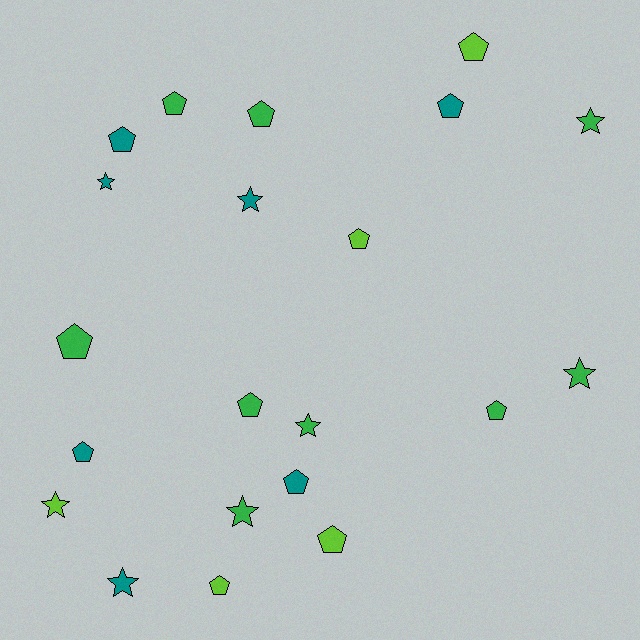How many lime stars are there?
There is 1 lime star.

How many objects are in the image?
There are 21 objects.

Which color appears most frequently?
Green, with 9 objects.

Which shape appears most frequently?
Pentagon, with 13 objects.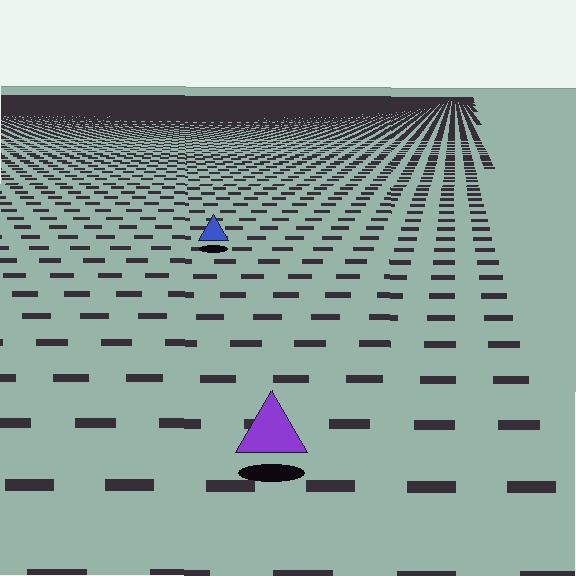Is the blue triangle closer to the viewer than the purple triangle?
No. The purple triangle is closer — you can tell from the texture gradient: the ground texture is coarser near it.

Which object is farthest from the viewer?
The blue triangle is farthest from the viewer. It appears smaller and the ground texture around it is denser.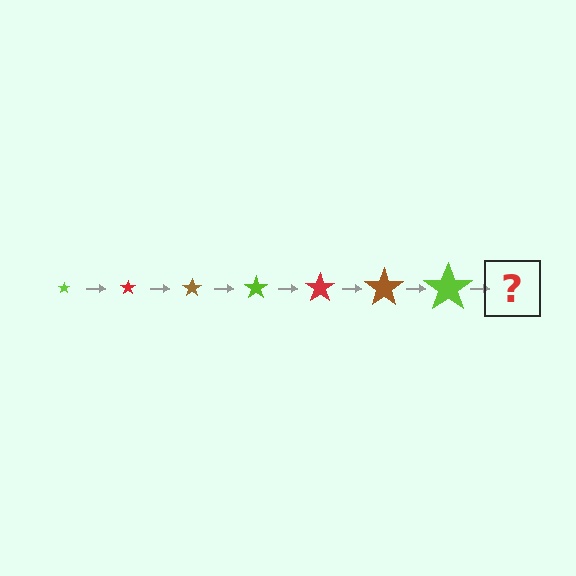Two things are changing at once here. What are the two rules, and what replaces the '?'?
The two rules are that the star grows larger each step and the color cycles through lime, red, and brown. The '?' should be a red star, larger than the previous one.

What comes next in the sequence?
The next element should be a red star, larger than the previous one.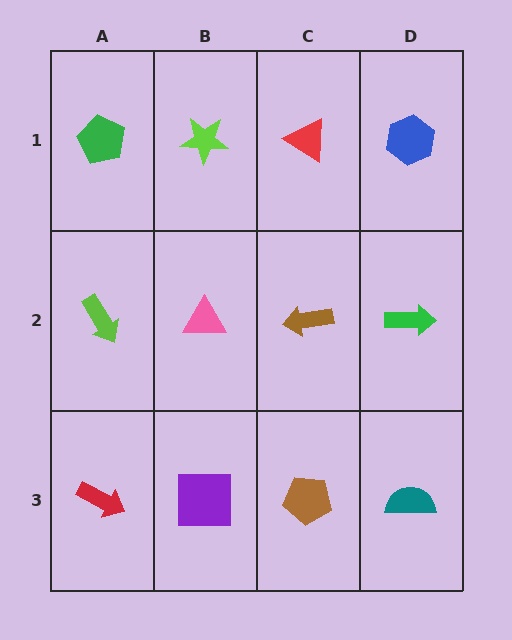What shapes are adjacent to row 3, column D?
A green arrow (row 2, column D), a brown pentagon (row 3, column C).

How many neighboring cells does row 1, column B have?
3.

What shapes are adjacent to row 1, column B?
A pink triangle (row 2, column B), a green pentagon (row 1, column A), a red triangle (row 1, column C).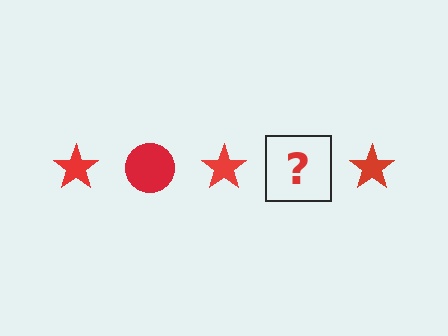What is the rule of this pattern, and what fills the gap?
The rule is that the pattern cycles through star, circle shapes in red. The gap should be filled with a red circle.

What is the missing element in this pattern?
The missing element is a red circle.